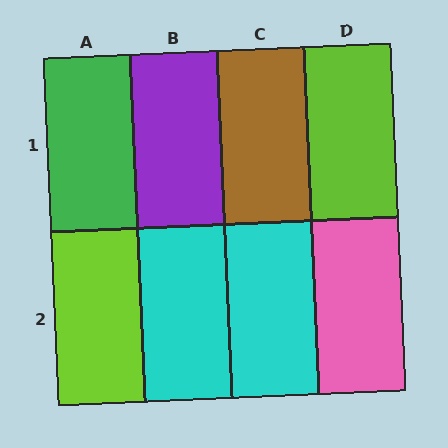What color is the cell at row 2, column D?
Pink.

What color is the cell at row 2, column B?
Cyan.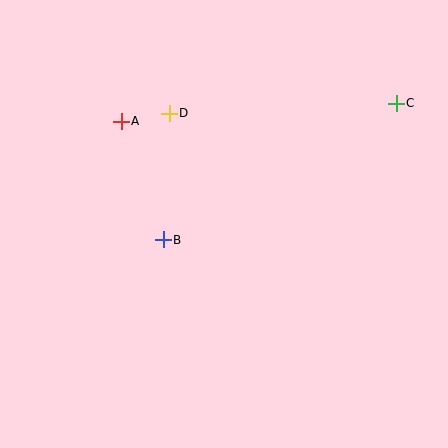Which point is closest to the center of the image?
Point B at (163, 240) is closest to the center.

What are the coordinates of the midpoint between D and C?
The midpoint between D and C is at (283, 108).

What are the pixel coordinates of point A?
Point A is at (121, 121).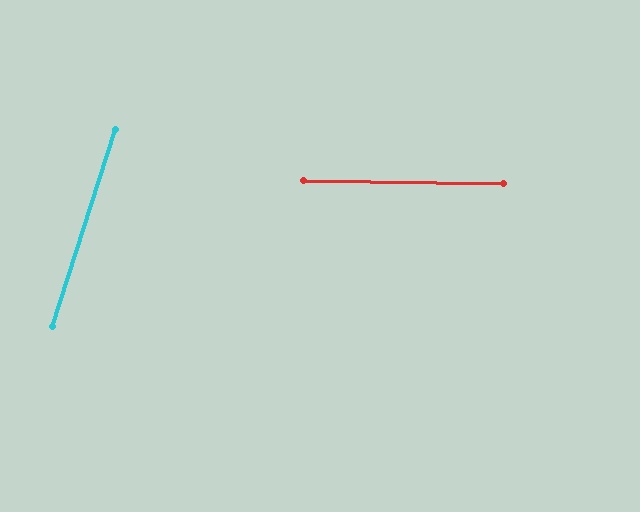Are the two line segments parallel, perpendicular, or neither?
Neither parallel nor perpendicular — they differ by about 73°.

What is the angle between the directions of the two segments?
Approximately 73 degrees.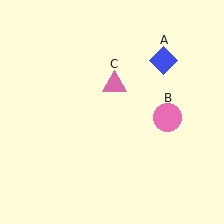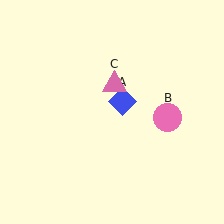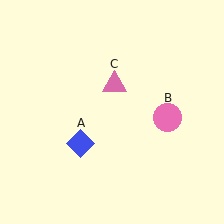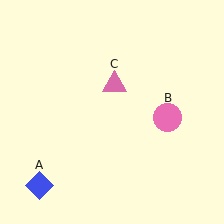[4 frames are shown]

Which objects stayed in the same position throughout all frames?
Pink circle (object B) and pink triangle (object C) remained stationary.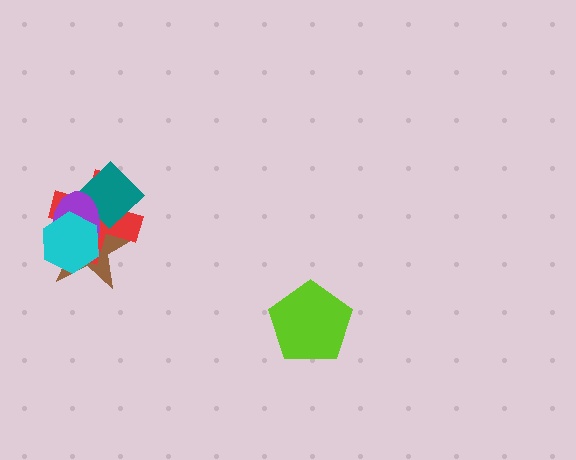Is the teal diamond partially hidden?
Yes, it is partially covered by another shape.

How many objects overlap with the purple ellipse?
4 objects overlap with the purple ellipse.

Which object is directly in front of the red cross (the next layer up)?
The teal diamond is directly in front of the red cross.